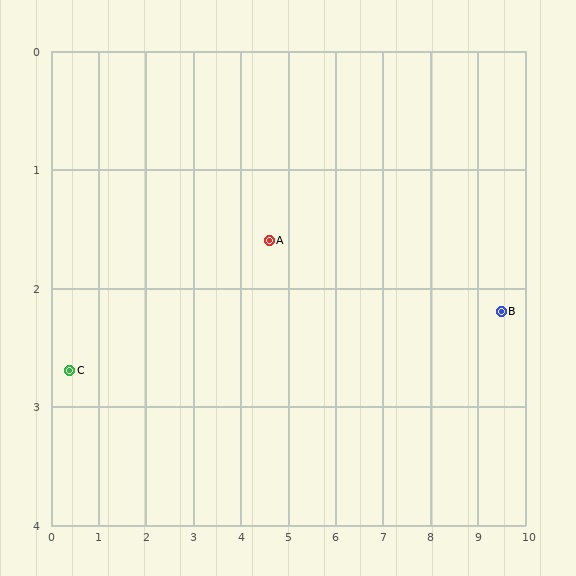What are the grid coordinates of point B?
Point B is at approximately (9.5, 2.2).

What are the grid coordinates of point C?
Point C is at approximately (0.4, 2.7).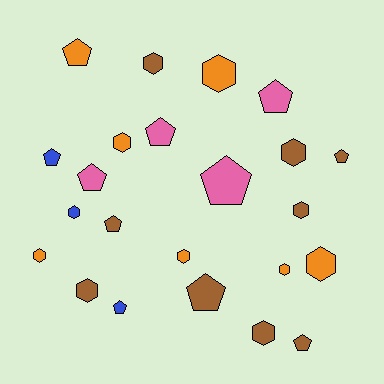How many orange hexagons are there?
There are 6 orange hexagons.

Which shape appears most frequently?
Hexagon, with 12 objects.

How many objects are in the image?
There are 23 objects.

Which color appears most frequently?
Brown, with 9 objects.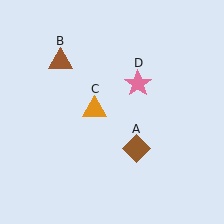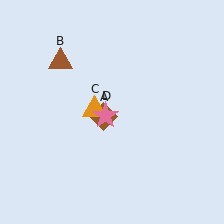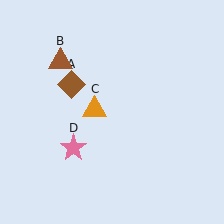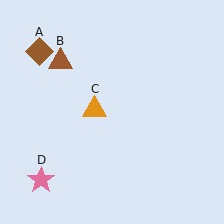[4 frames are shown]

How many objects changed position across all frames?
2 objects changed position: brown diamond (object A), pink star (object D).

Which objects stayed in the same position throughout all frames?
Brown triangle (object B) and orange triangle (object C) remained stationary.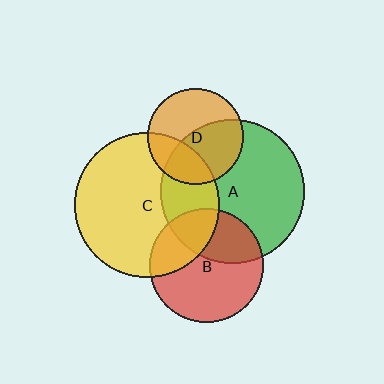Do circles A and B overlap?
Yes.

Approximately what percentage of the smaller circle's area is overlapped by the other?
Approximately 35%.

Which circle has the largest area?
Circle C (yellow).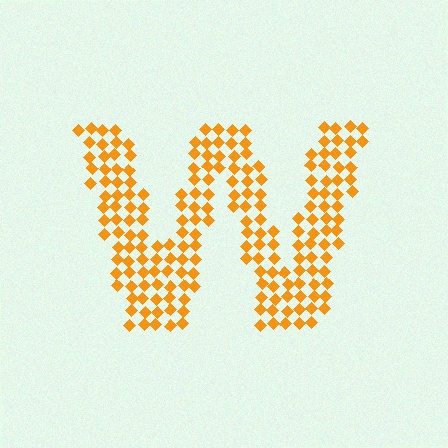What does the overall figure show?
The overall figure shows the letter W.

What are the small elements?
The small elements are diamonds.